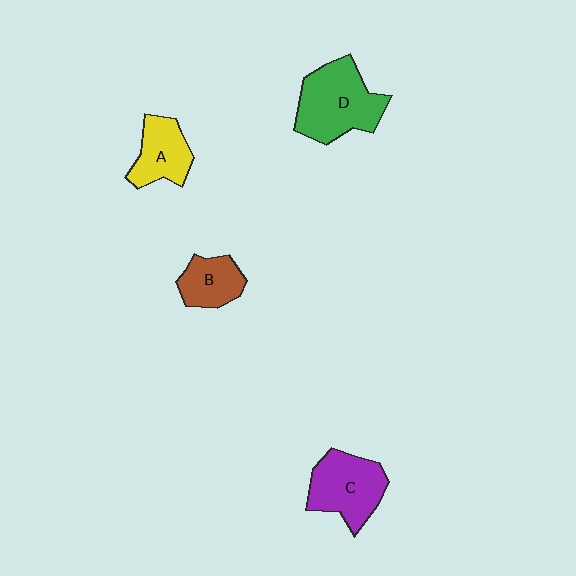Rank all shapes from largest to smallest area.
From largest to smallest: D (green), C (purple), A (yellow), B (brown).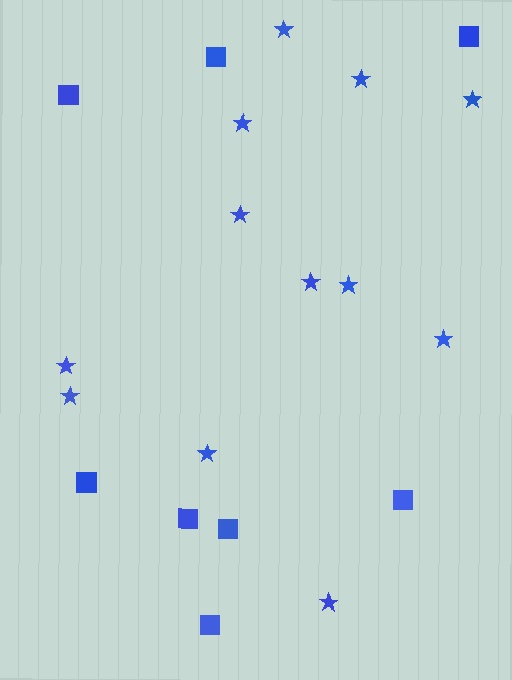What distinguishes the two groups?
There are 2 groups: one group of squares (8) and one group of stars (12).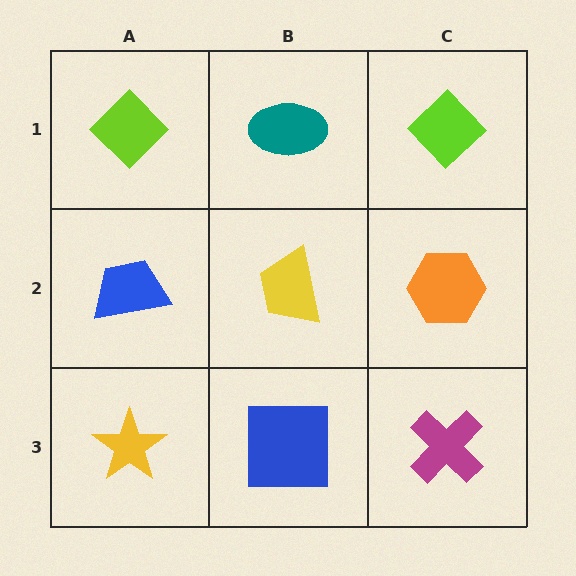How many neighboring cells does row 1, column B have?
3.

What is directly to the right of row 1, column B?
A lime diamond.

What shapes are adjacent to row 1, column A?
A blue trapezoid (row 2, column A), a teal ellipse (row 1, column B).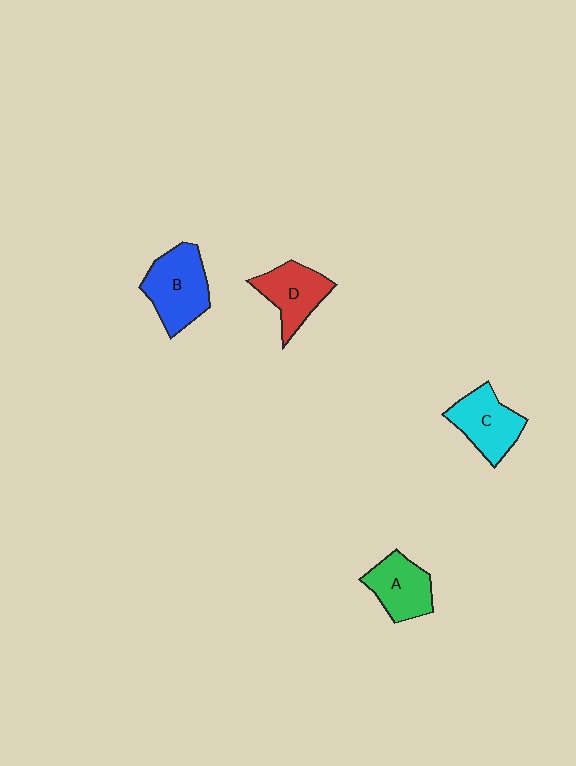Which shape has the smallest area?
Shape A (green).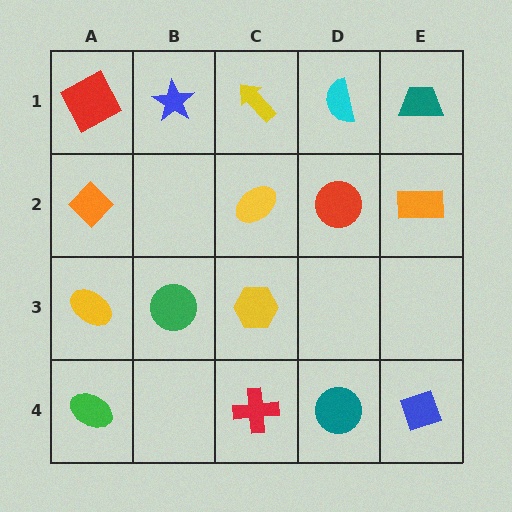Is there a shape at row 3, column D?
No, that cell is empty.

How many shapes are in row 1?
5 shapes.